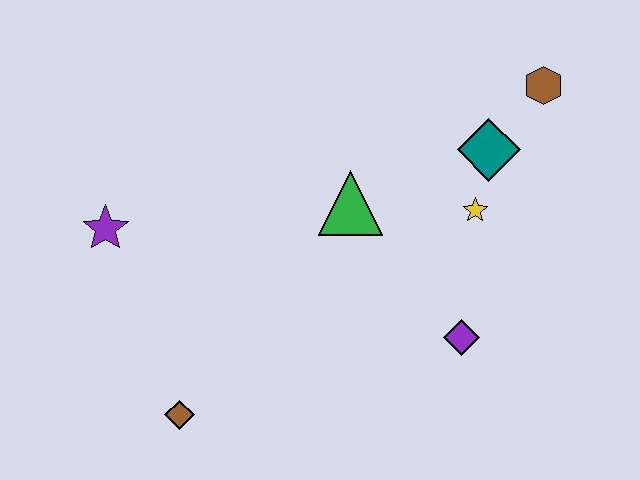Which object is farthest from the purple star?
The brown hexagon is farthest from the purple star.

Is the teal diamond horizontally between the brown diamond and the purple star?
No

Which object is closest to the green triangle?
The yellow star is closest to the green triangle.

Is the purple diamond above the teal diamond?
No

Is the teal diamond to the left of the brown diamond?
No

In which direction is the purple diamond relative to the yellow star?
The purple diamond is below the yellow star.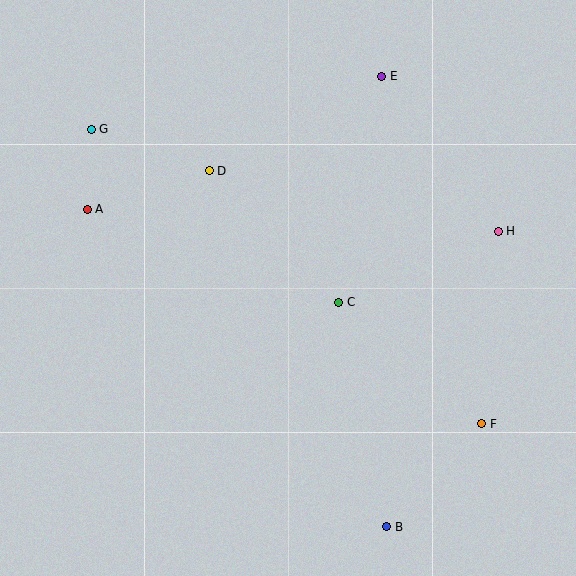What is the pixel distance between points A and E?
The distance between A and E is 323 pixels.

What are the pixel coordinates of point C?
Point C is at (339, 302).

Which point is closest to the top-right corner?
Point E is closest to the top-right corner.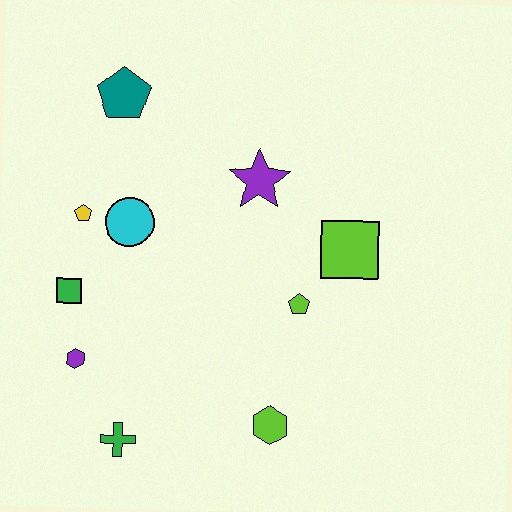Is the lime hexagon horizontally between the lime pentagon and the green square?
Yes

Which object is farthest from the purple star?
The green cross is farthest from the purple star.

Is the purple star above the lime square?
Yes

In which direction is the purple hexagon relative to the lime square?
The purple hexagon is to the left of the lime square.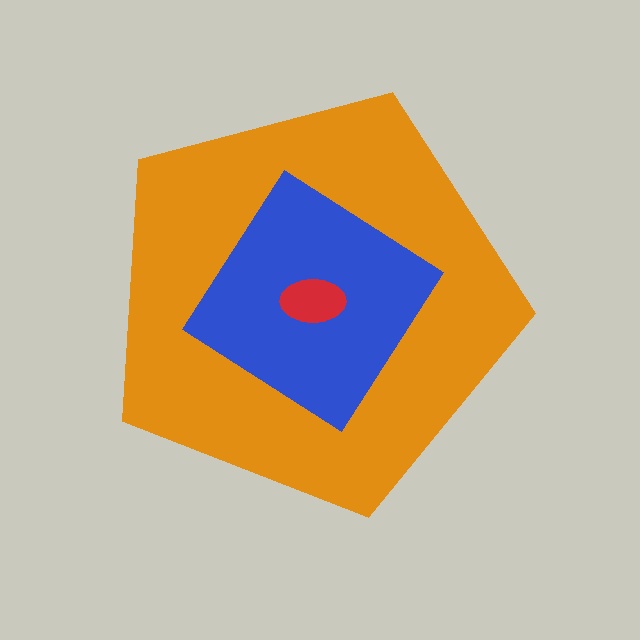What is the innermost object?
The red ellipse.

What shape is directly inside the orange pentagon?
The blue diamond.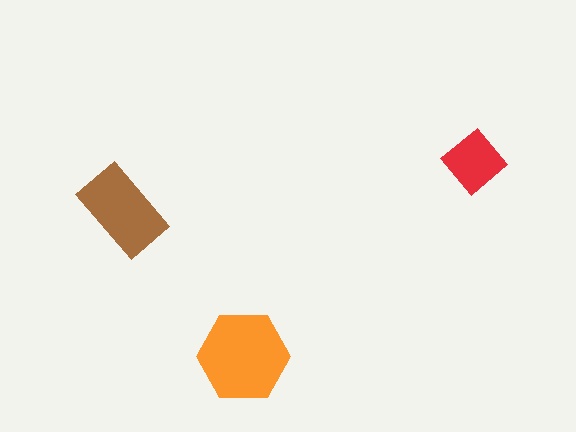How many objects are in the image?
There are 3 objects in the image.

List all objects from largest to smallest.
The orange hexagon, the brown rectangle, the red diamond.